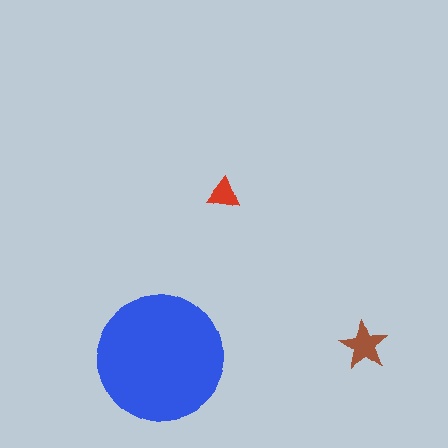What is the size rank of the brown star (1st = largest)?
2nd.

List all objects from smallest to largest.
The red triangle, the brown star, the blue circle.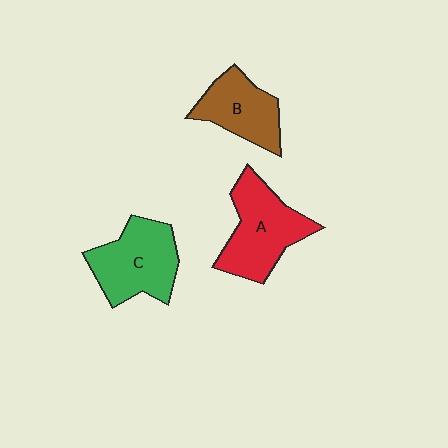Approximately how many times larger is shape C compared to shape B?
Approximately 1.3 times.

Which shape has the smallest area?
Shape B (brown).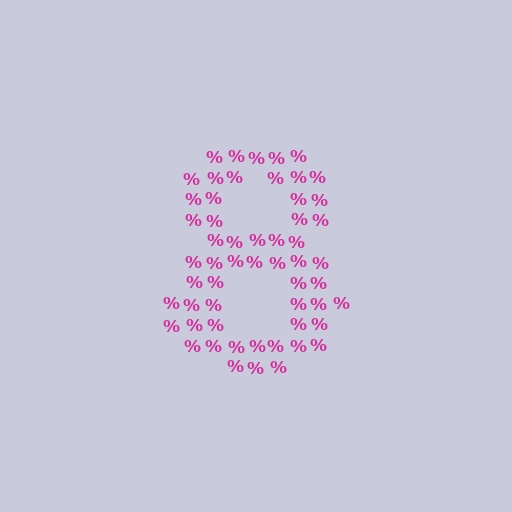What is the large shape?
The large shape is the digit 8.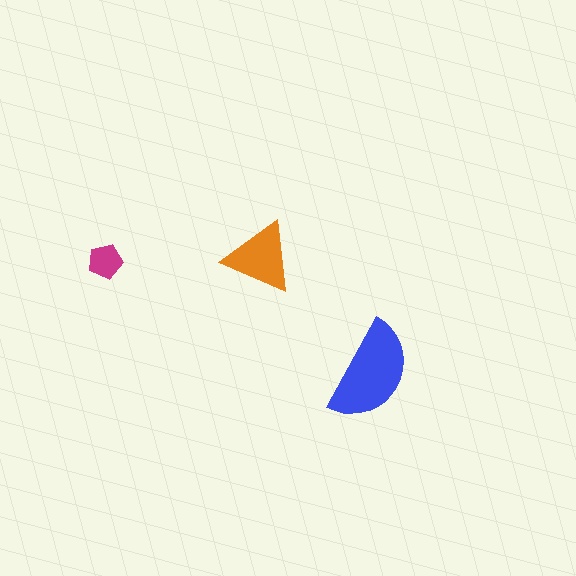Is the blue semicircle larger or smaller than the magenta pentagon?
Larger.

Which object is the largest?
The blue semicircle.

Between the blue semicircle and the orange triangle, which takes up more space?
The blue semicircle.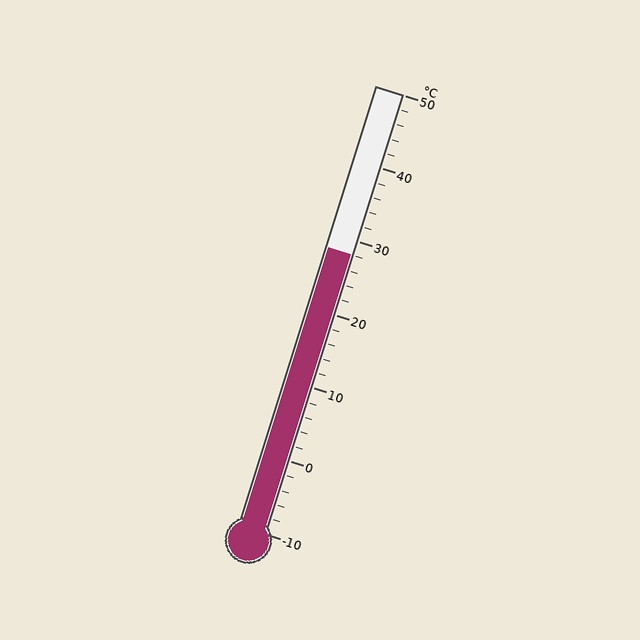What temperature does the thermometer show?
The thermometer shows approximately 28°C.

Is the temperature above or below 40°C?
The temperature is below 40°C.